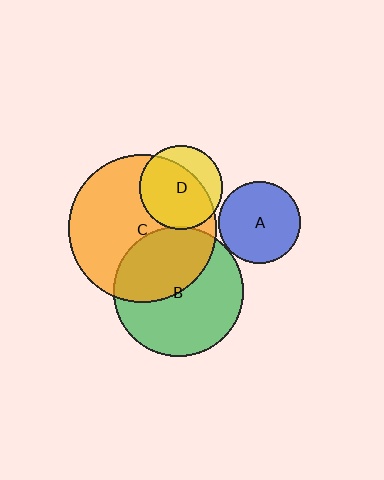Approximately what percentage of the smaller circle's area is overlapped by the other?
Approximately 70%.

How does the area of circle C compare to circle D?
Approximately 3.2 times.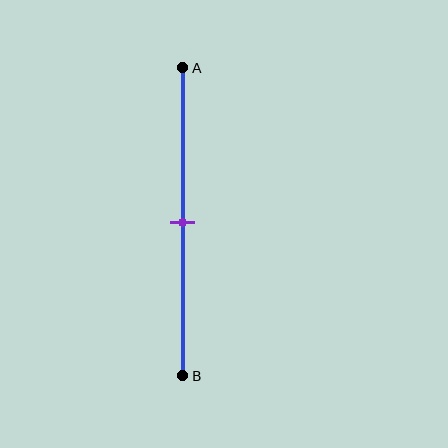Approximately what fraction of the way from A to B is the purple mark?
The purple mark is approximately 50% of the way from A to B.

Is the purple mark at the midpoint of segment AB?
Yes, the mark is approximately at the midpoint.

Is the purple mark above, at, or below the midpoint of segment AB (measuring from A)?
The purple mark is approximately at the midpoint of segment AB.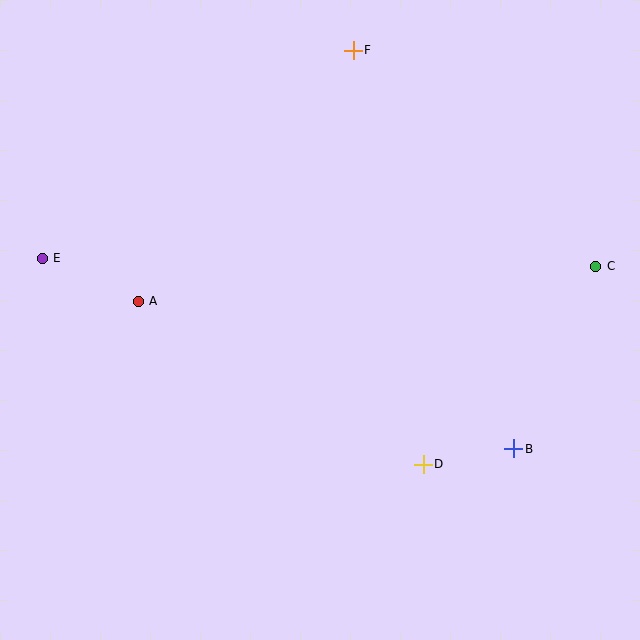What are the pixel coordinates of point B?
Point B is at (514, 449).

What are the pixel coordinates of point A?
Point A is at (138, 301).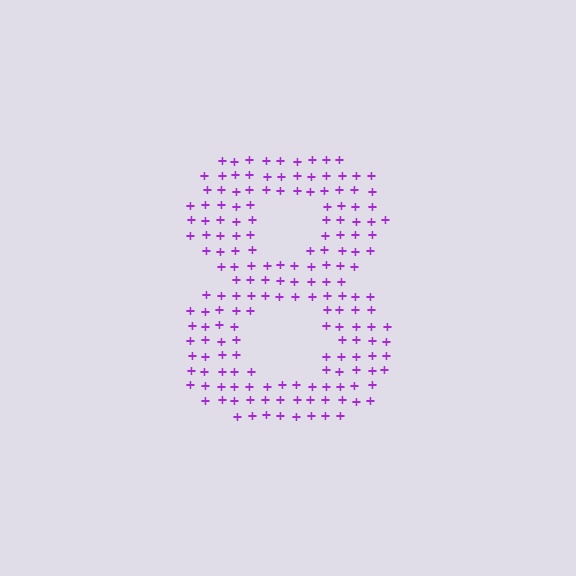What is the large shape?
The large shape is the digit 8.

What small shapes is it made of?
It is made of small plus signs.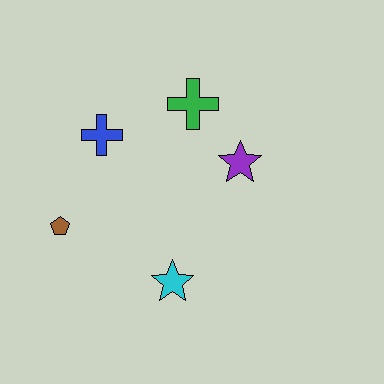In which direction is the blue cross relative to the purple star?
The blue cross is to the left of the purple star.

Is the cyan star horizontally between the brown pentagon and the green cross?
Yes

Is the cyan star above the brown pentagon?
No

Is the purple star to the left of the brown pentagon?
No